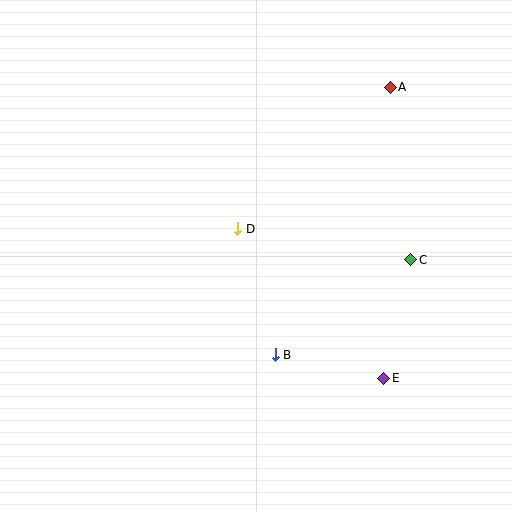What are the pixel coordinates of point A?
Point A is at (390, 87).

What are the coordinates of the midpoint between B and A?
The midpoint between B and A is at (333, 221).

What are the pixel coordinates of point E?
Point E is at (384, 378).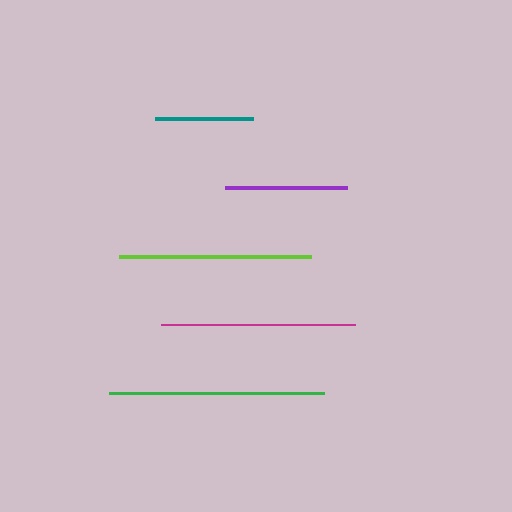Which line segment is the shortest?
The teal line is the shortest at approximately 98 pixels.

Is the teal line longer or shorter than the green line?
The green line is longer than the teal line.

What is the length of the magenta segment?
The magenta segment is approximately 194 pixels long.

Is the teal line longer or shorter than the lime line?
The lime line is longer than the teal line.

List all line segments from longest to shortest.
From longest to shortest: green, magenta, lime, purple, teal.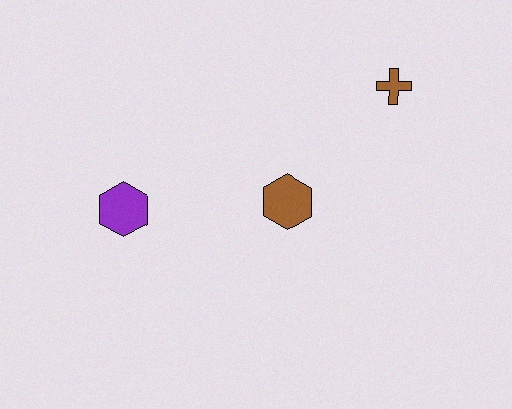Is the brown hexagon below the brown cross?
Yes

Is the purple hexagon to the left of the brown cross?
Yes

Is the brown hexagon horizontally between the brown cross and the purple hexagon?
Yes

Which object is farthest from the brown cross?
The purple hexagon is farthest from the brown cross.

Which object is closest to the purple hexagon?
The brown hexagon is closest to the purple hexagon.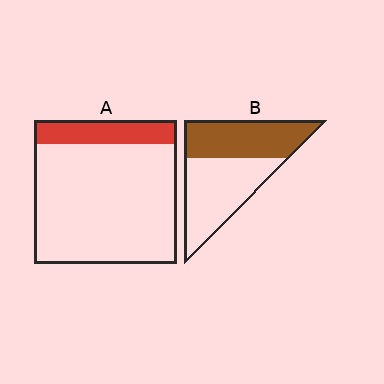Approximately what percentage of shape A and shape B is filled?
A is approximately 15% and B is approximately 45%.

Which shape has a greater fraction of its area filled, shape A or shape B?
Shape B.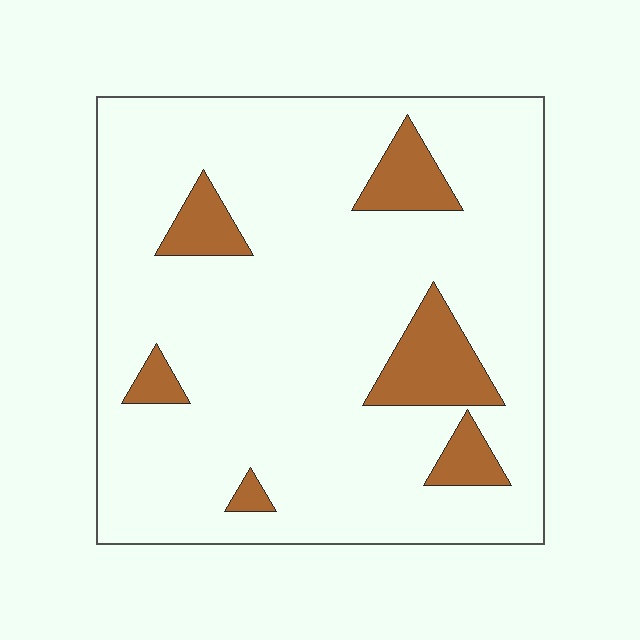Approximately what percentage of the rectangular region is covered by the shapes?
Approximately 15%.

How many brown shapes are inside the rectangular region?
6.